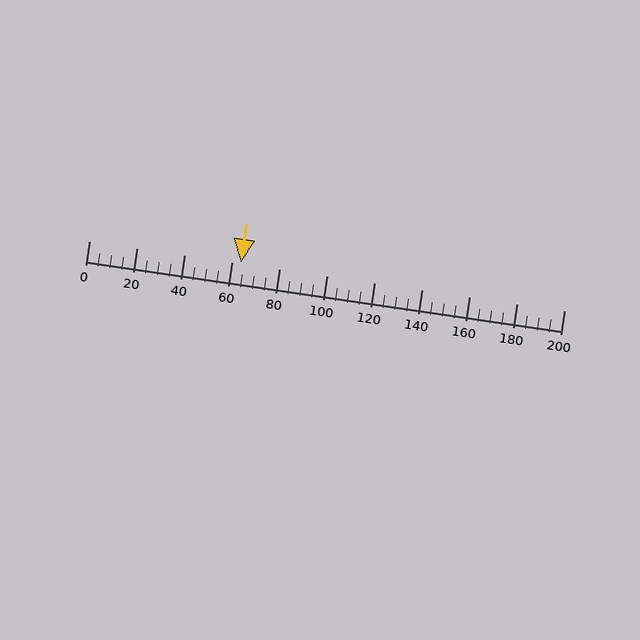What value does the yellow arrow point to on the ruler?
The yellow arrow points to approximately 64.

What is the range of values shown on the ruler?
The ruler shows values from 0 to 200.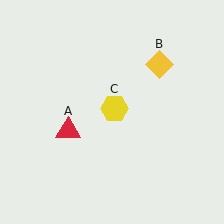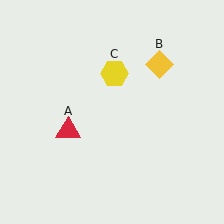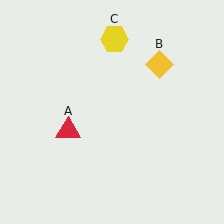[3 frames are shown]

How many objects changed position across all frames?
1 object changed position: yellow hexagon (object C).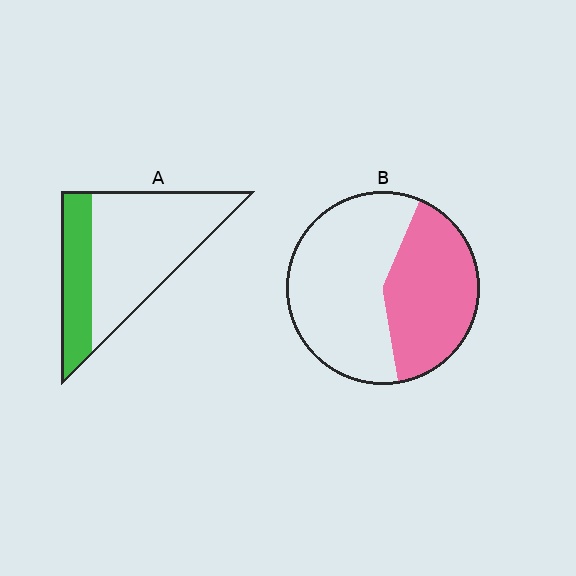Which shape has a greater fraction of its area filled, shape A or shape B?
Shape B.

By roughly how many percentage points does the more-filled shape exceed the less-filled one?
By roughly 10 percentage points (B over A).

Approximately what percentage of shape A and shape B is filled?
A is approximately 30% and B is approximately 40%.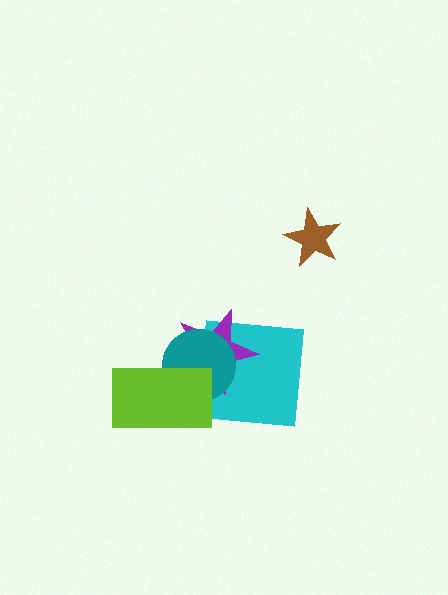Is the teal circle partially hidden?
Yes, it is partially covered by another shape.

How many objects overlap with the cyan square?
2 objects overlap with the cyan square.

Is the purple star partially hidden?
Yes, it is partially covered by another shape.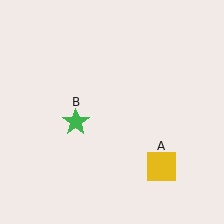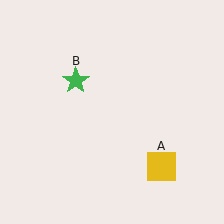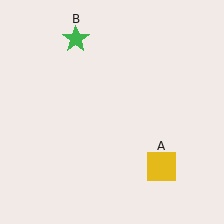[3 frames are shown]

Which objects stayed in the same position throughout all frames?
Yellow square (object A) remained stationary.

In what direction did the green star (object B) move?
The green star (object B) moved up.